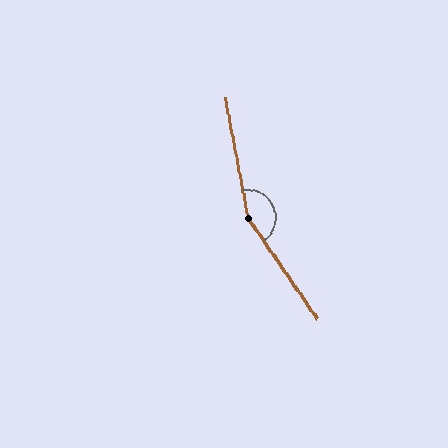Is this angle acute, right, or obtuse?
It is obtuse.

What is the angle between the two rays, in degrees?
Approximately 156 degrees.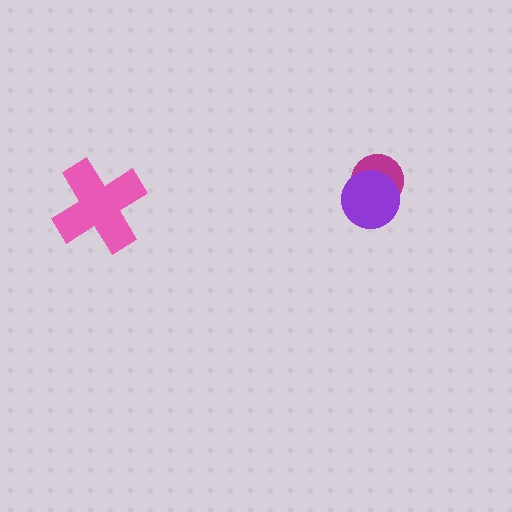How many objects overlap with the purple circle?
1 object overlaps with the purple circle.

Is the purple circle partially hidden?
No, no other shape covers it.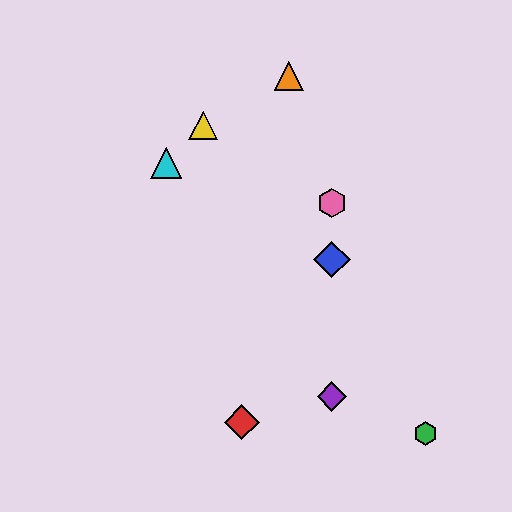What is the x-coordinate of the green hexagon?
The green hexagon is at x≈425.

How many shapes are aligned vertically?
3 shapes (the blue diamond, the purple diamond, the pink hexagon) are aligned vertically.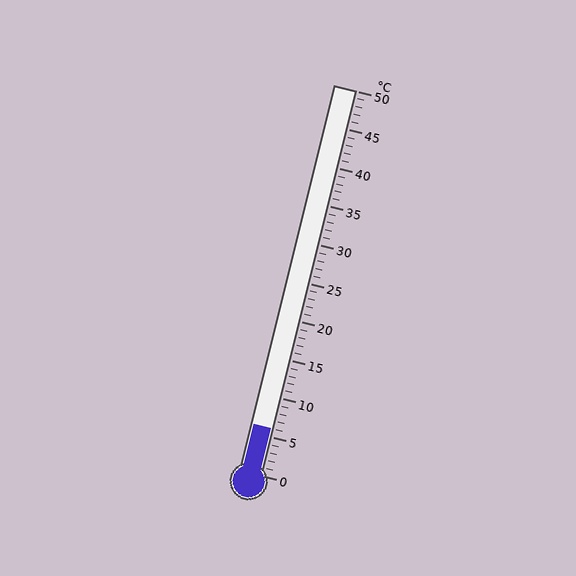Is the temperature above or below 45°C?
The temperature is below 45°C.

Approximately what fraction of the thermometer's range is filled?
The thermometer is filled to approximately 10% of its range.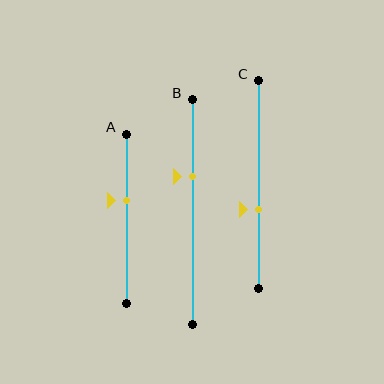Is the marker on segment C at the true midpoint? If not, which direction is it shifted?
No, the marker on segment C is shifted downward by about 12% of the segment length.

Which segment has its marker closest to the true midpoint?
Segment A has its marker closest to the true midpoint.